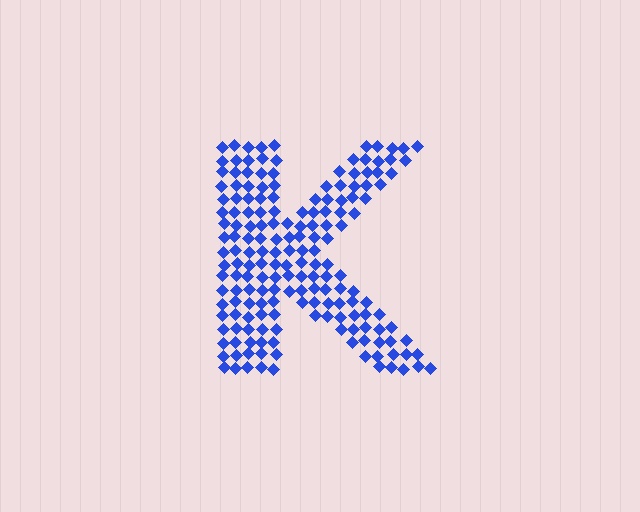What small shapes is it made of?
It is made of small diamonds.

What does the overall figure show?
The overall figure shows the letter K.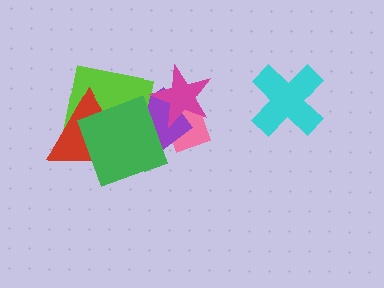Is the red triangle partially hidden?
Yes, it is partially covered by another shape.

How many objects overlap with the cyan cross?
0 objects overlap with the cyan cross.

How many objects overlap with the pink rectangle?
2 objects overlap with the pink rectangle.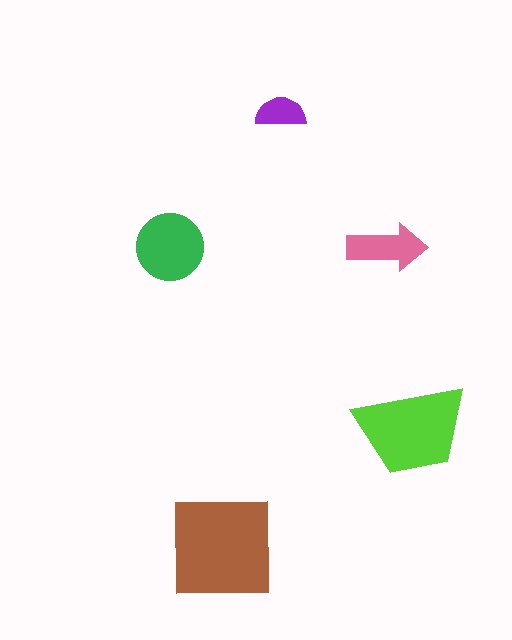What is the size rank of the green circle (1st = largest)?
3rd.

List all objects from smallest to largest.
The purple semicircle, the pink arrow, the green circle, the lime trapezoid, the brown square.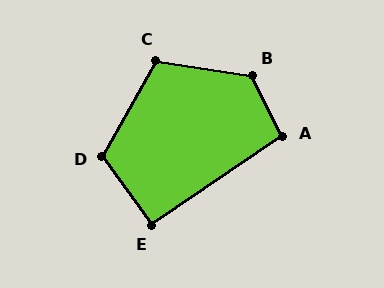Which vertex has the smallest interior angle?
E, at approximately 92 degrees.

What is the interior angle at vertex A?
Approximately 98 degrees (obtuse).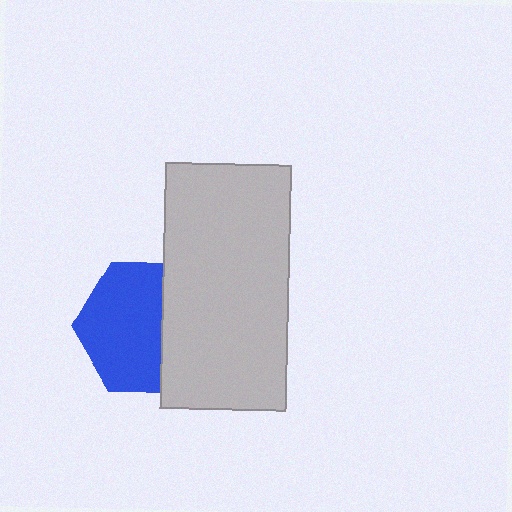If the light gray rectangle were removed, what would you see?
You would see the complete blue hexagon.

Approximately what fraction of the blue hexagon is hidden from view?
Roughly 37% of the blue hexagon is hidden behind the light gray rectangle.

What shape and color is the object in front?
The object in front is a light gray rectangle.